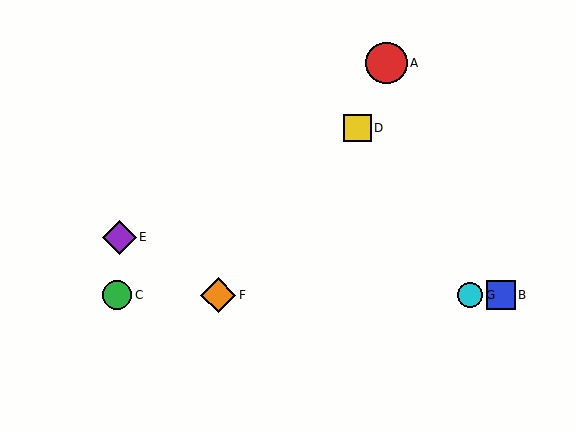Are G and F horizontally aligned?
Yes, both are at y≈295.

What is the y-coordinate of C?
Object C is at y≈295.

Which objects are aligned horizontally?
Objects B, C, F, G are aligned horizontally.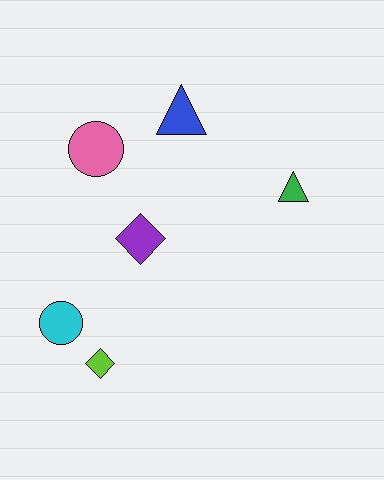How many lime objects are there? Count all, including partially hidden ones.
There is 1 lime object.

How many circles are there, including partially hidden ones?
There are 2 circles.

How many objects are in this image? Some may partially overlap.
There are 6 objects.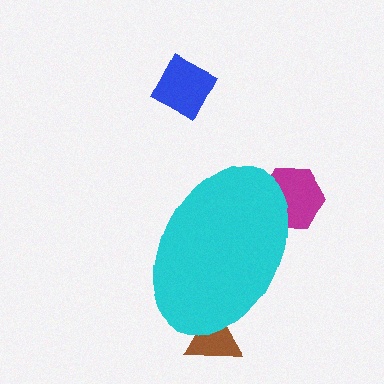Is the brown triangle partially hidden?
Yes, the brown triangle is partially hidden behind the cyan ellipse.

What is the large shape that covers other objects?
A cyan ellipse.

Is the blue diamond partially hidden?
No, the blue diamond is fully visible.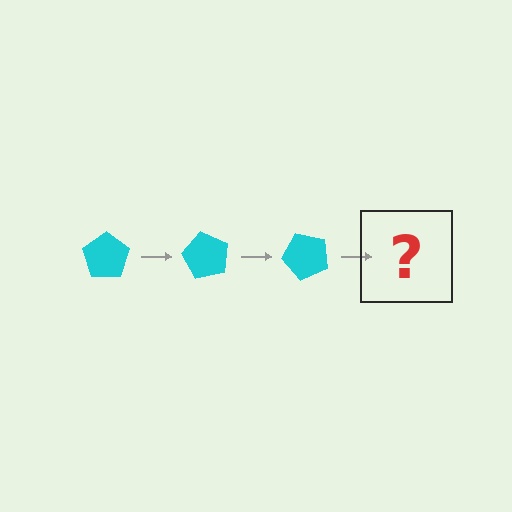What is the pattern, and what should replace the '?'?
The pattern is that the pentagon rotates 60 degrees each step. The '?' should be a cyan pentagon rotated 180 degrees.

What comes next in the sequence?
The next element should be a cyan pentagon rotated 180 degrees.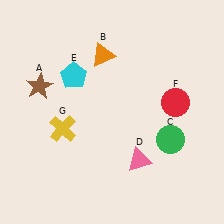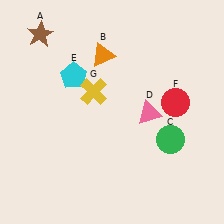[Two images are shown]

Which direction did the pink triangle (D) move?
The pink triangle (D) moved up.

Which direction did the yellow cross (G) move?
The yellow cross (G) moved up.